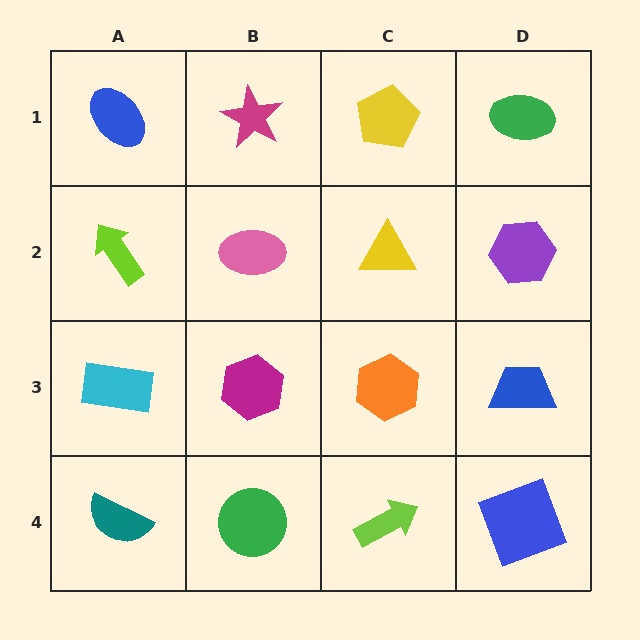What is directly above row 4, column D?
A blue trapezoid.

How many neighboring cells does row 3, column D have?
3.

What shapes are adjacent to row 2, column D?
A green ellipse (row 1, column D), a blue trapezoid (row 3, column D), a yellow triangle (row 2, column C).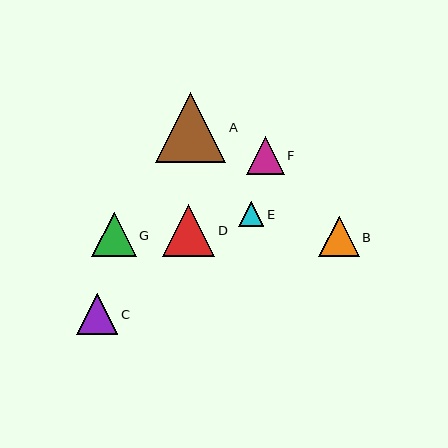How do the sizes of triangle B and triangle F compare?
Triangle B and triangle F are approximately the same size.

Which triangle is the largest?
Triangle A is the largest with a size of approximately 70 pixels.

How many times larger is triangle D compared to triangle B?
Triangle D is approximately 1.3 times the size of triangle B.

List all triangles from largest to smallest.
From largest to smallest: A, D, G, C, B, F, E.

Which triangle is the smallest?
Triangle E is the smallest with a size of approximately 26 pixels.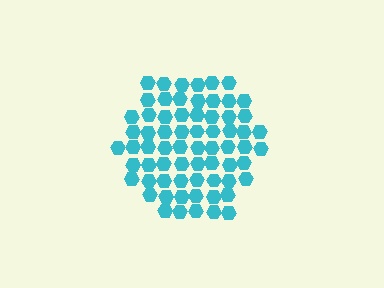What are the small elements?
The small elements are hexagons.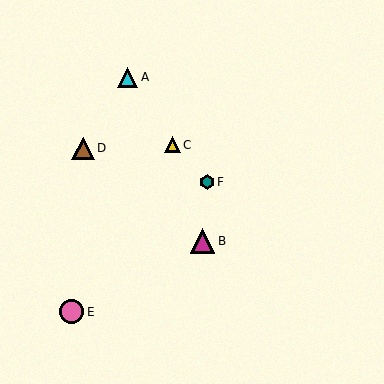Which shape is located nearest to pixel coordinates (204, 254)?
The magenta triangle (labeled B) at (202, 241) is nearest to that location.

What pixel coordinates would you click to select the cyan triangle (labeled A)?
Click at (128, 77) to select the cyan triangle A.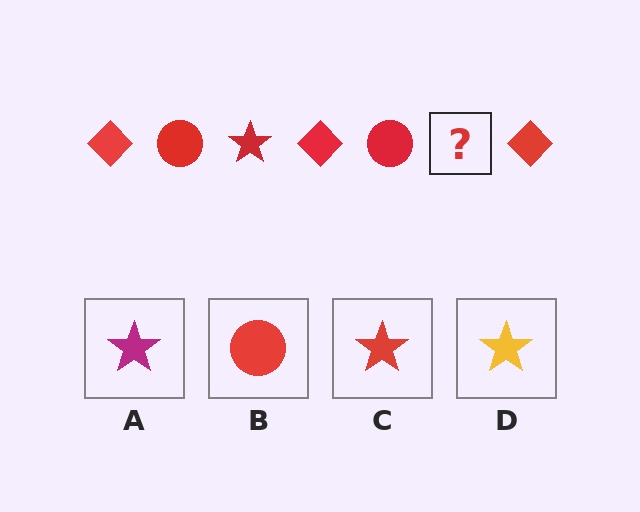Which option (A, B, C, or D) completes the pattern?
C.